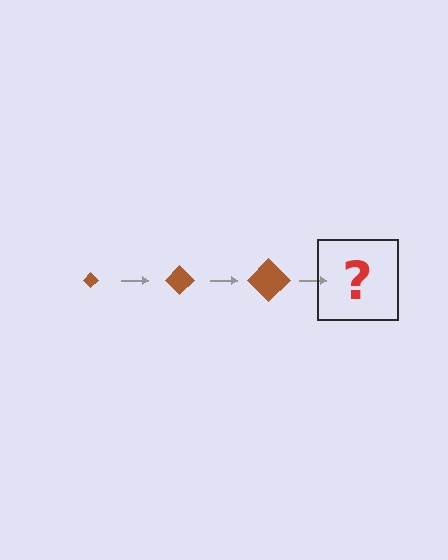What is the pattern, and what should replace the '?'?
The pattern is that the diamond gets progressively larger each step. The '?' should be a brown diamond, larger than the previous one.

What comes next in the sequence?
The next element should be a brown diamond, larger than the previous one.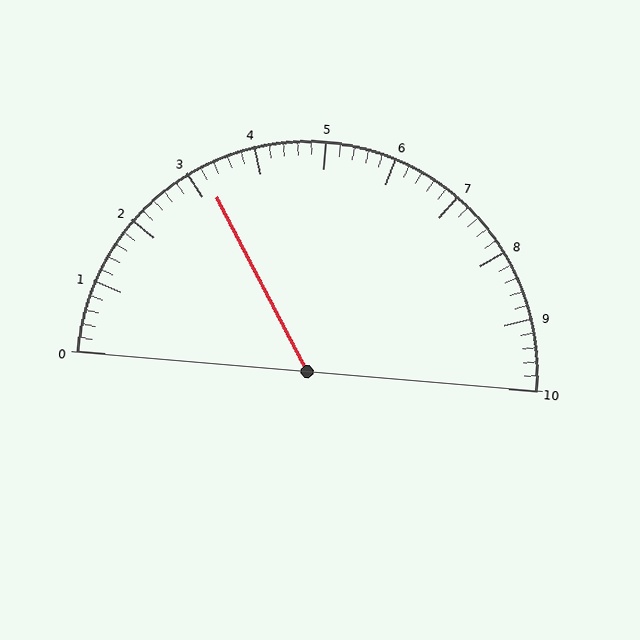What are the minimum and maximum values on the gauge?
The gauge ranges from 0 to 10.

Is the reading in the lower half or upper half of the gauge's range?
The reading is in the lower half of the range (0 to 10).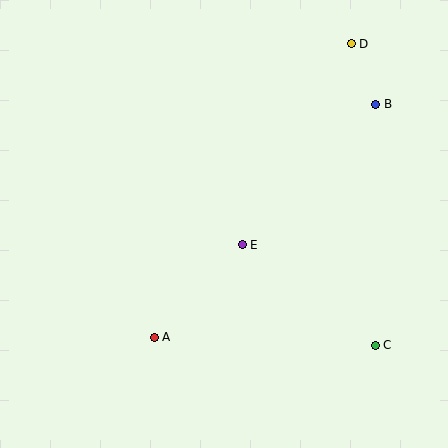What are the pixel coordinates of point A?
Point A is at (154, 337).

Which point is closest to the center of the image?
Point E at (242, 245) is closest to the center.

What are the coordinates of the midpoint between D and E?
The midpoint between D and E is at (297, 144).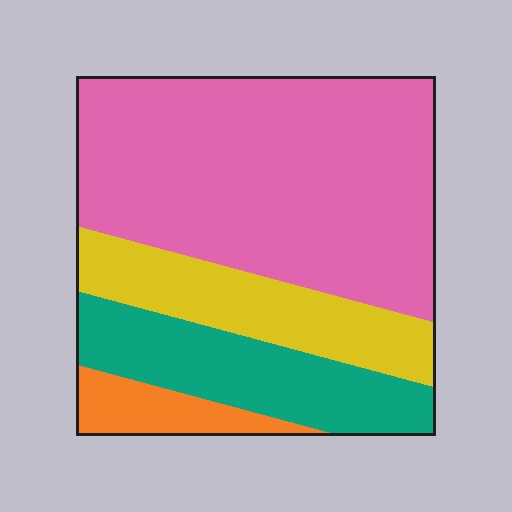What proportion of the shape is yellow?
Yellow takes up about one sixth (1/6) of the shape.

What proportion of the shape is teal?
Teal takes up about one fifth (1/5) of the shape.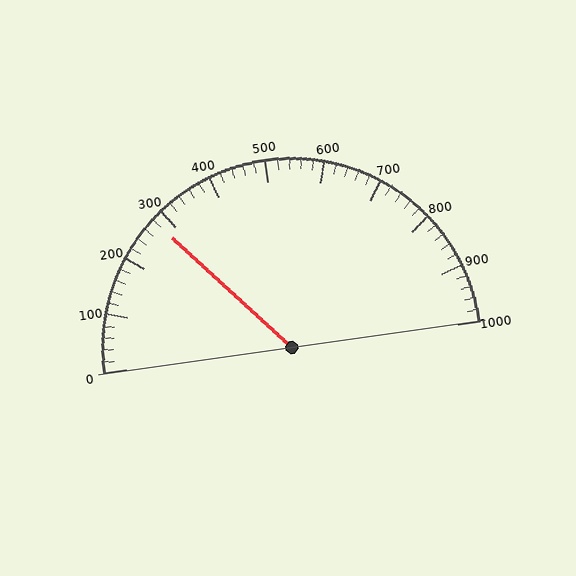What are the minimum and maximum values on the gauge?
The gauge ranges from 0 to 1000.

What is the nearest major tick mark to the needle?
The nearest major tick mark is 300.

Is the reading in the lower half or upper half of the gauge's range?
The reading is in the lower half of the range (0 to 1000).